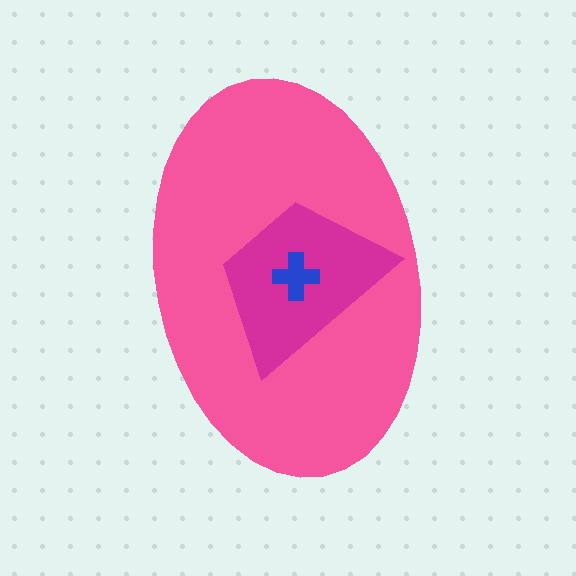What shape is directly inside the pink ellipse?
The magenta trapezoid.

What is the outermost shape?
The pink ellipse.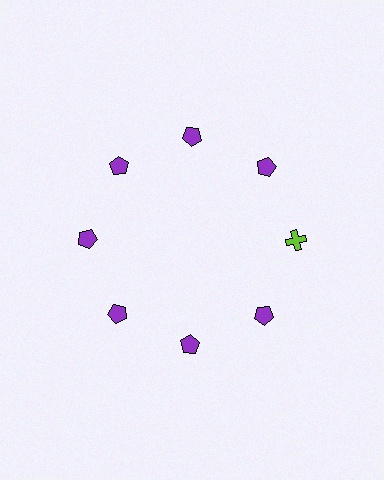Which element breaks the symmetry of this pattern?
The lime cross at roughly the 3 o'clock position breaks the symmetry. All other shapes are purple pentagons.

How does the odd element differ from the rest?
It differs in both color (lime instead of purple) and shape (cross instead of pentagon).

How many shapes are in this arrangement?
There are 8 shapes arranged in a ring pattern.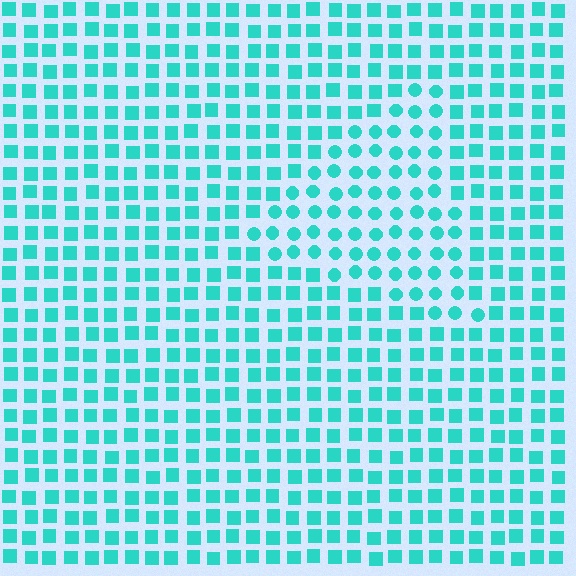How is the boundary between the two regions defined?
The boundary is defined by a change in element shape: circles inside vs. squares outside. All elements share the same color and spacing.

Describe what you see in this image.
The image is filled with small cyan elements arranged in a uniform grid. A triangle-shaped region contains circles, while the surrounding area contains squares. The boundary is defined purely by the change in element shape.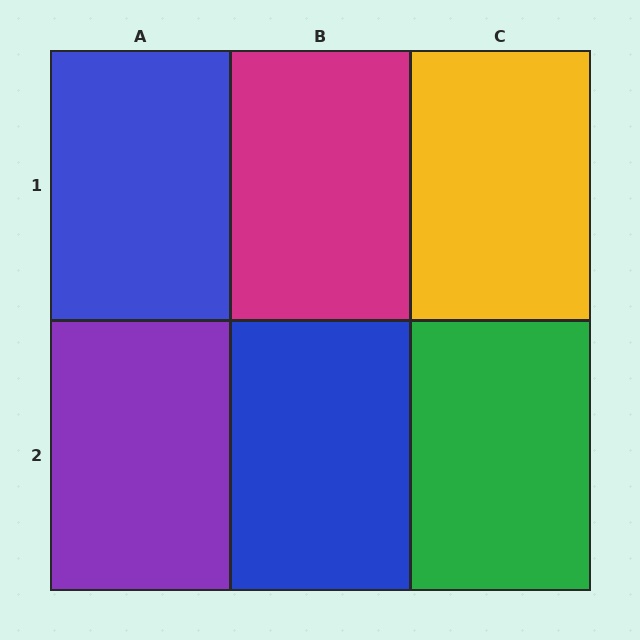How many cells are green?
1 cell is green.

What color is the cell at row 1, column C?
Yellow.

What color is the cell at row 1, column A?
Blue.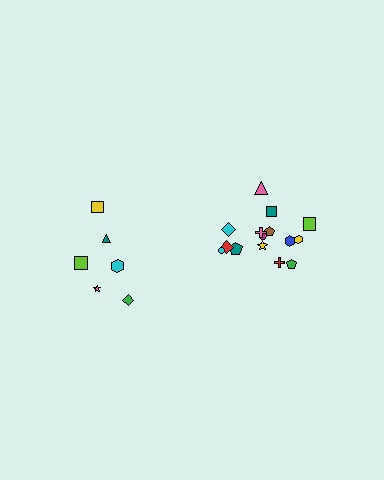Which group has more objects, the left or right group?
The right group.